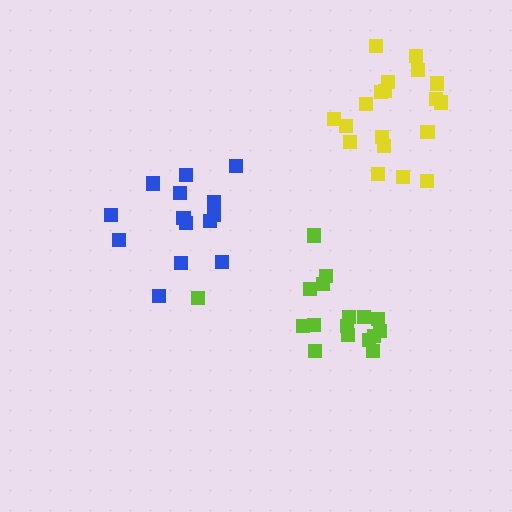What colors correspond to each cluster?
The clusters are colored: lime, yellow, blue.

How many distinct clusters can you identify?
There are 3 distinct clusters.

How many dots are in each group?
Group 1: 17 dots, Group 2: 19 dots, Group 3: 14 dots (50 total).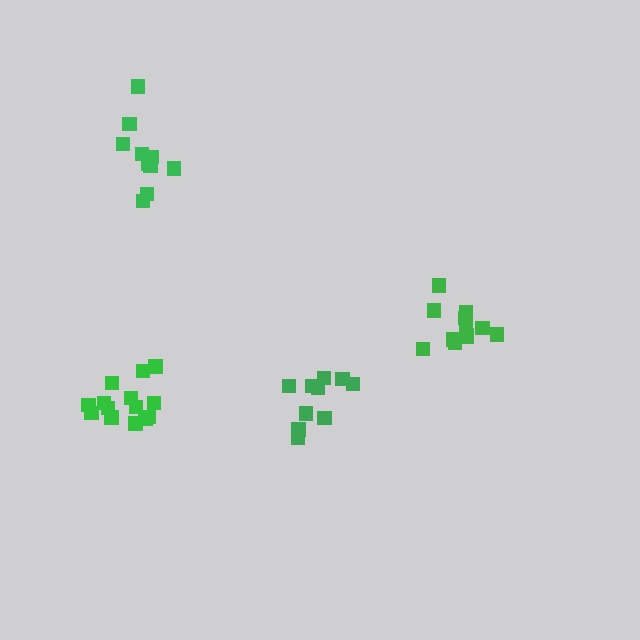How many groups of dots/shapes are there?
There are 4 groups.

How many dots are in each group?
Group 1: 12 dots, Group 2: 14 dots, Group 3: 10 dots, Group 4: 10 dots (46 total).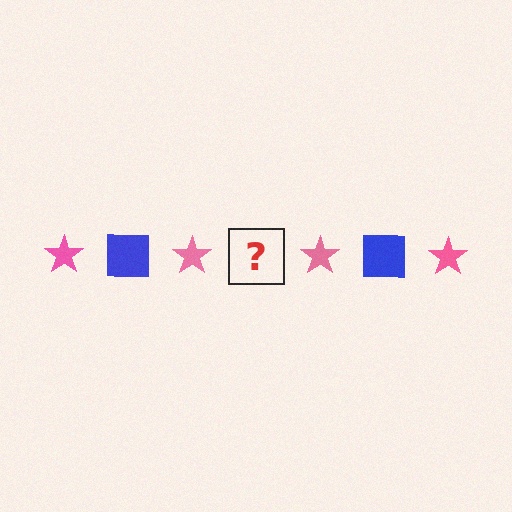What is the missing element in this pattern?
The missing element is a blue square.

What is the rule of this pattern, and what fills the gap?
The rule is that the pattern alternates between pink star and blue square. The gap should be filled with a blue square.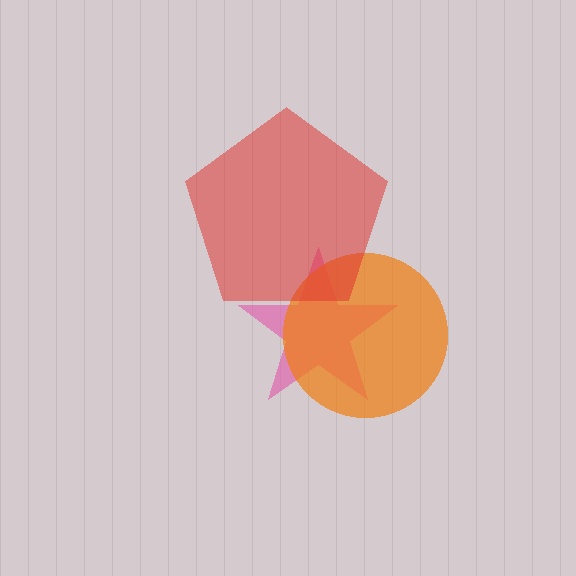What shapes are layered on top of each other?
The layered shapes are: a pink star, an orange circle, a red pentagon.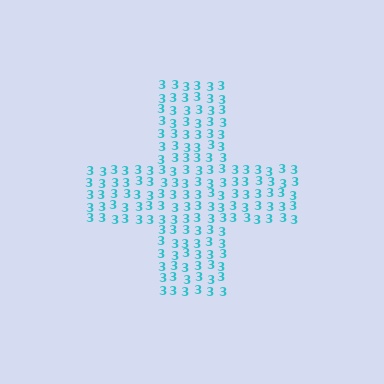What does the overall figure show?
The overall figure shows a cross.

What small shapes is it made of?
It is made of small digit 3's.